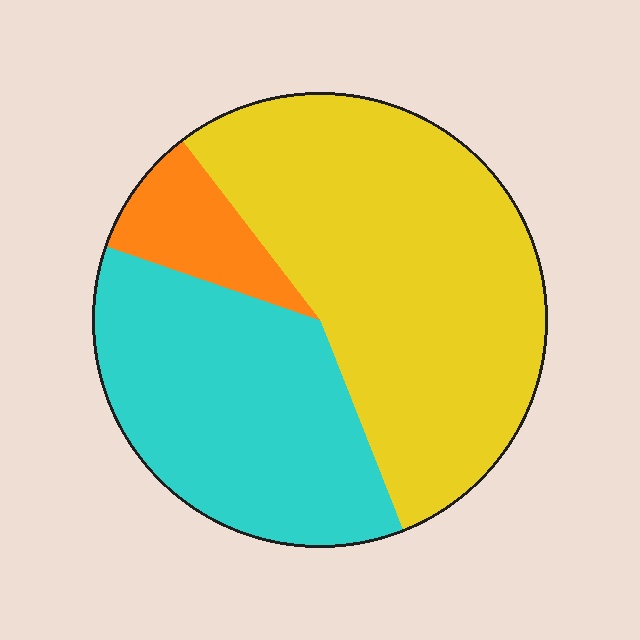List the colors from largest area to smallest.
From largest to smallest: yellow, cyan, orange.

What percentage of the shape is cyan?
Cyan takes up about three eighths (3/8) of the shape.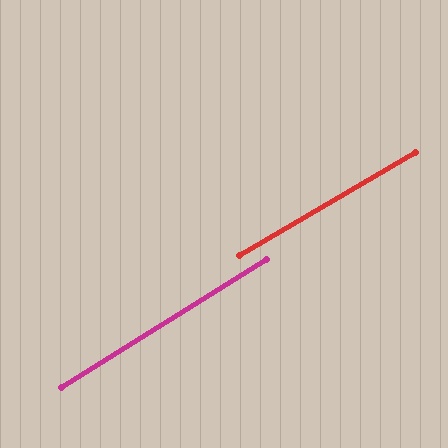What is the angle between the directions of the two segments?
Approximately 2 degrees.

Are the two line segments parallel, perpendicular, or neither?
Parallel — their directions differ by only 1.8°.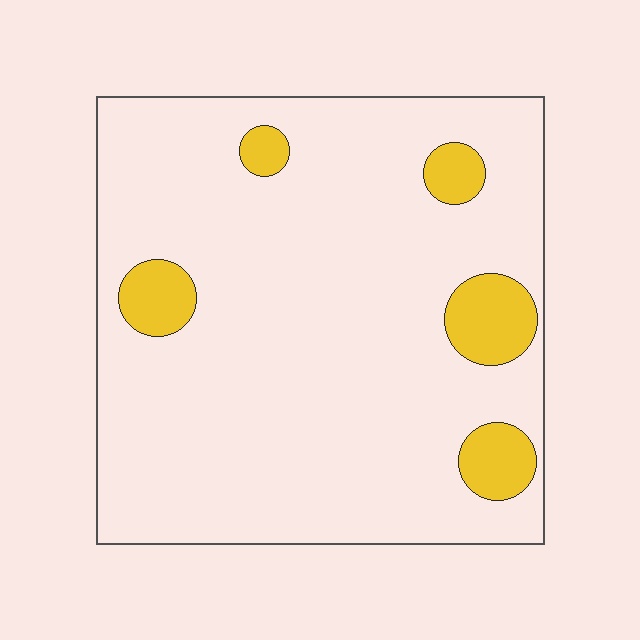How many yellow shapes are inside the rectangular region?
5.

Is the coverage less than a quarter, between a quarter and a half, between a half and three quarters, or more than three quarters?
Less than a quarter.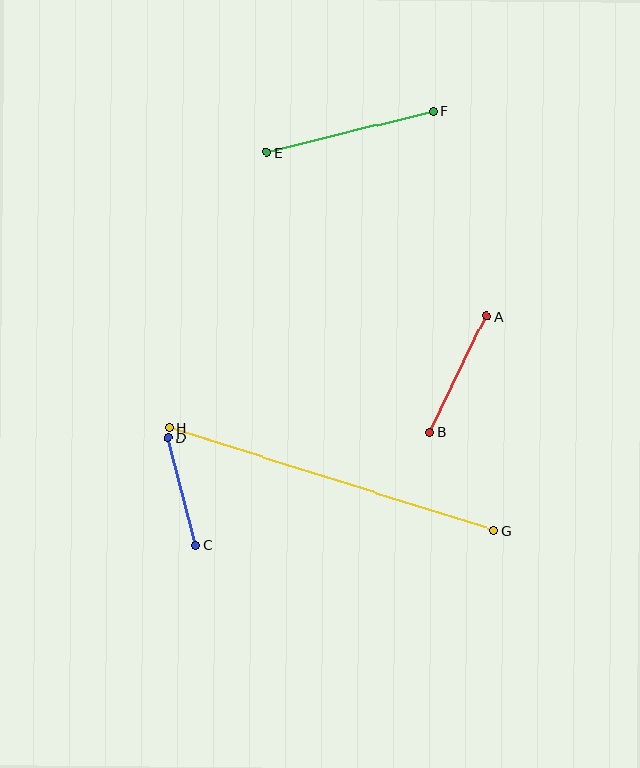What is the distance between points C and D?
The distance is approximately 111 pixels.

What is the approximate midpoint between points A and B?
The midpoint is at approximately (458, 374) pixels.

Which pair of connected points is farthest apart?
Points G and H are farthest apart.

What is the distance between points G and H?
The distance is approximately 341 pixels.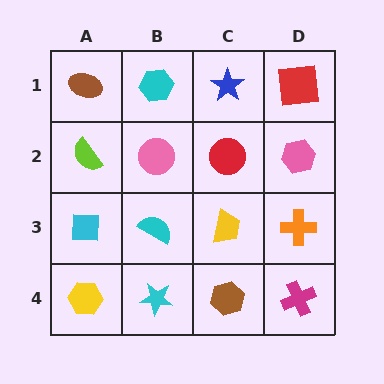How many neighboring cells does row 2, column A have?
3.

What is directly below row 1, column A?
A lime semicircle.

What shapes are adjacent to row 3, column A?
A lime semicircle (row 2, column A), a yellow hexagon (row 4, column A), a cyan semicircle (row 3, column B).